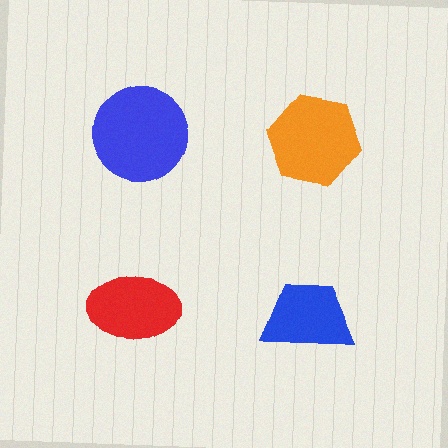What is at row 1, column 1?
A blue circle.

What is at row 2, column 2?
A blue trapezoid.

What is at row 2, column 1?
A red ellipse.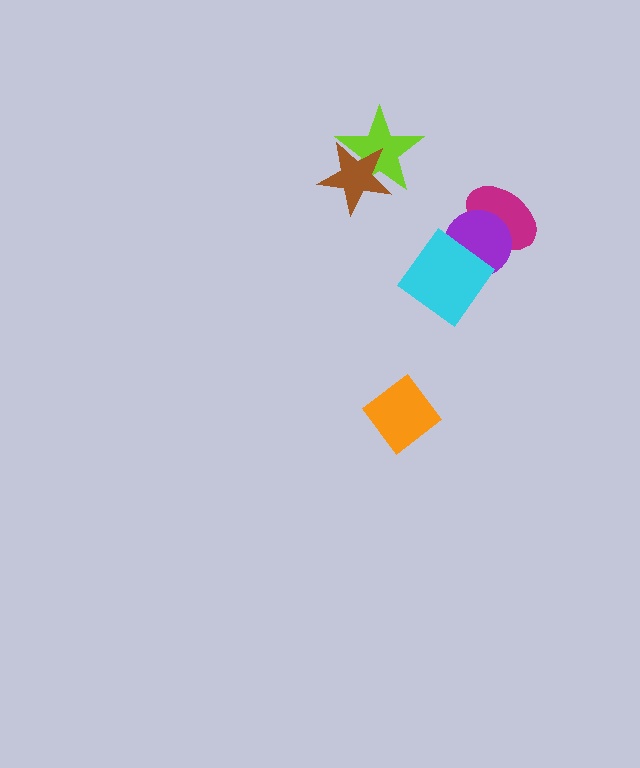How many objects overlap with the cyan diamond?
1 object overlaps with the cyan diamond.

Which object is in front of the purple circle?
The cyan diamond is in front of the purple circle.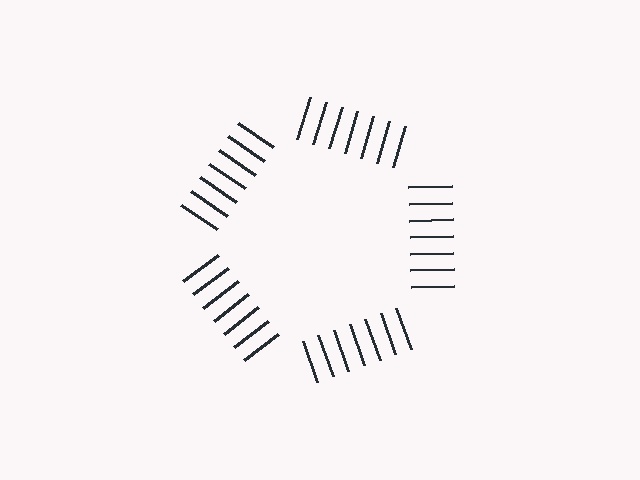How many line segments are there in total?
35 — 7 along each of the 5 edges.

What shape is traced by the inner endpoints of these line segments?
An illusory pentagon — the line segments terminate on its edges but no continuous stroke is drawn.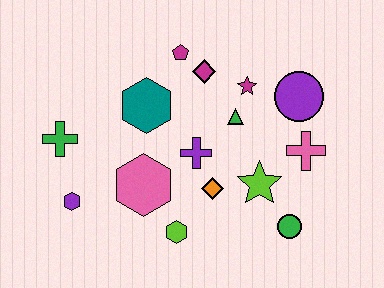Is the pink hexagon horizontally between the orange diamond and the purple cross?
No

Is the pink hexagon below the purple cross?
Yes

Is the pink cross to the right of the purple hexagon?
Yes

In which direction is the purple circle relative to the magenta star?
The purple circle is to the right of the magenta star.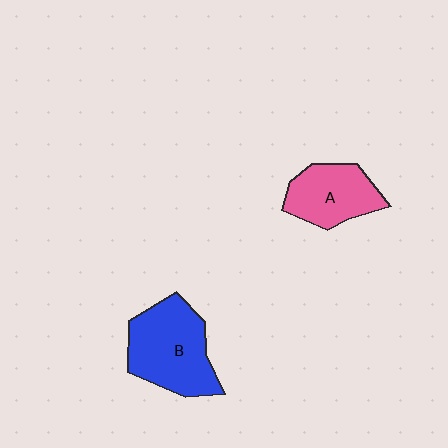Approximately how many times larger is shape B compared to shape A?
Approximately 1.4 times.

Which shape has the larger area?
Shape B (blue).